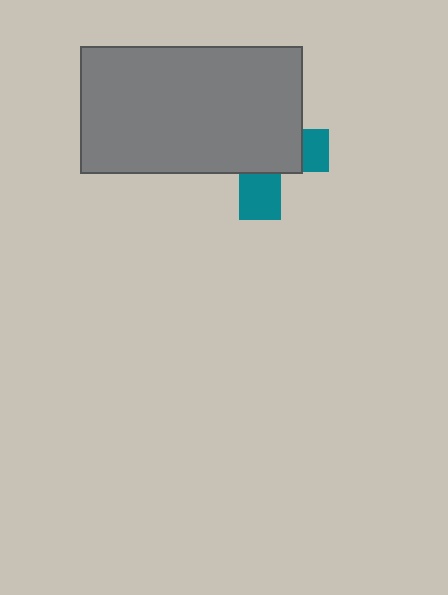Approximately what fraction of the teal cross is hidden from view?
Roughly 69% of the teal cross is hidden behind the gray rectangle.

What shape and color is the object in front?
The object in front is a gray rectangle.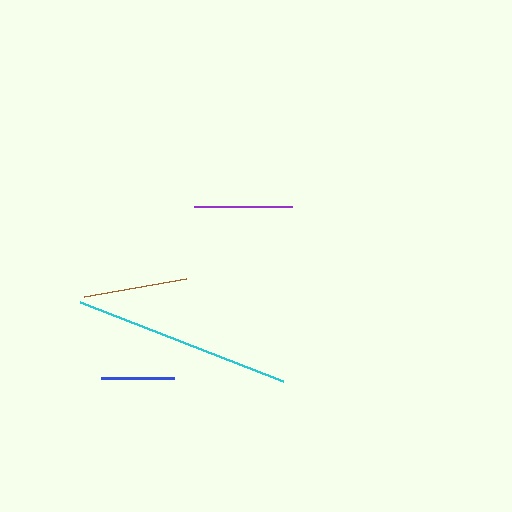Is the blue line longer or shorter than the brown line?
The brown line is longer than the blue line.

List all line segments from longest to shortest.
From longest to shortest: cyan, brown, purple, blue.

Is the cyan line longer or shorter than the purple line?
The cyan line is longer than the purple line.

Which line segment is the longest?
The cyan line is the longest at approximately 218 pixels.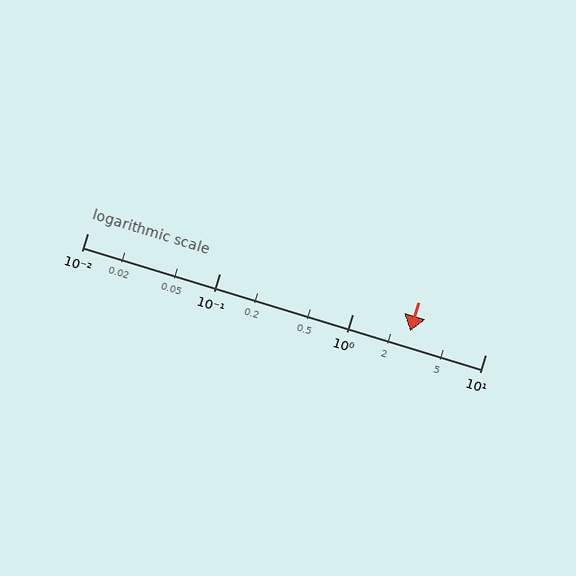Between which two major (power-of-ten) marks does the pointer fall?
The pointer is between 1 and 10.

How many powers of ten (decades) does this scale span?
The scale spans 3 decades, from 0.01 to 10.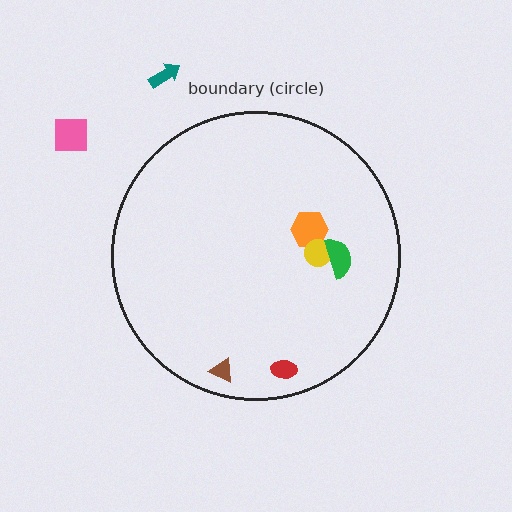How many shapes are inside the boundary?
5 inside, 2 outside.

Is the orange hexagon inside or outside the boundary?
Inside.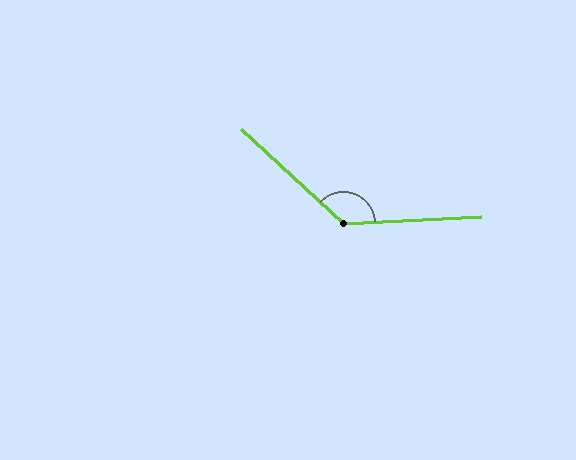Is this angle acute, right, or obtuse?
It is obtuse.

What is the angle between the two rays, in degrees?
Approximately 134 degrees.